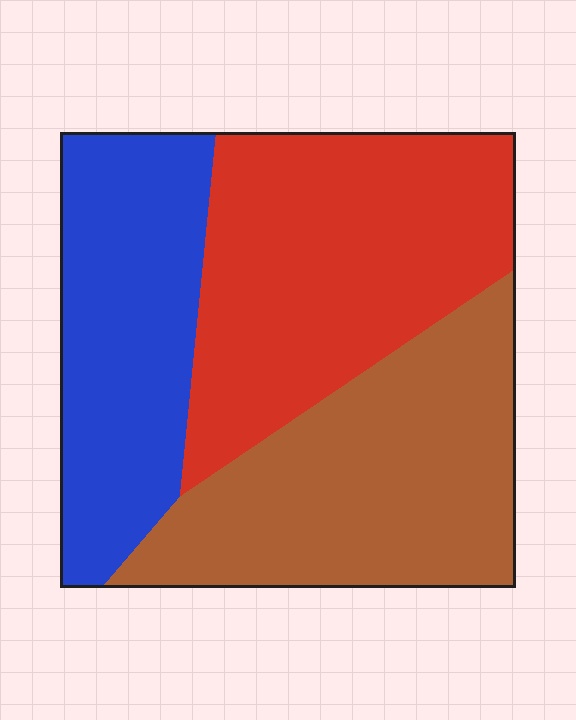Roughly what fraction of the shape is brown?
Brown covers around 35% of the shape.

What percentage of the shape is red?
Red takes up about three eighths (3/8) of the shape.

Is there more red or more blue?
Red.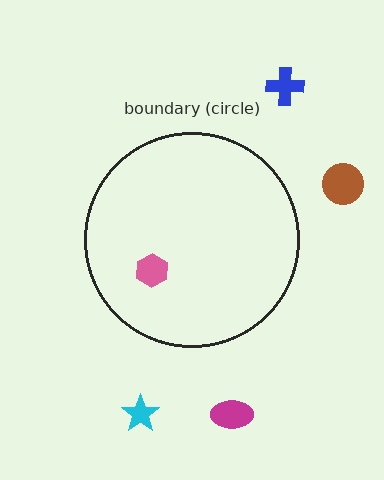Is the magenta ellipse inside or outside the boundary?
Outside.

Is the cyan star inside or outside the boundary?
Outside.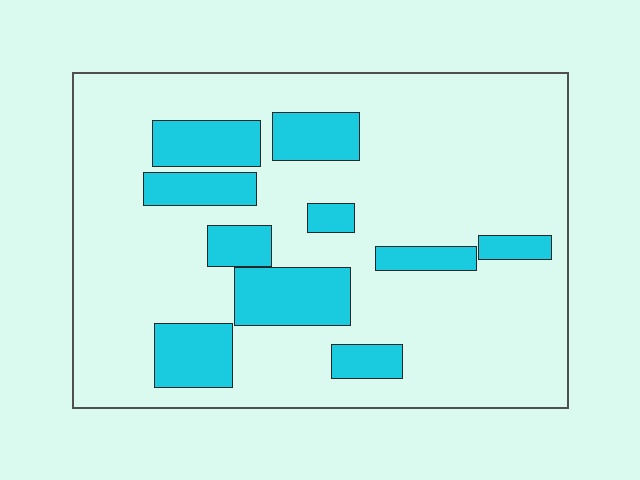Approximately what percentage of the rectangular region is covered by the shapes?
Approximately 20%.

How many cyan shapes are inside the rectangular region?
10.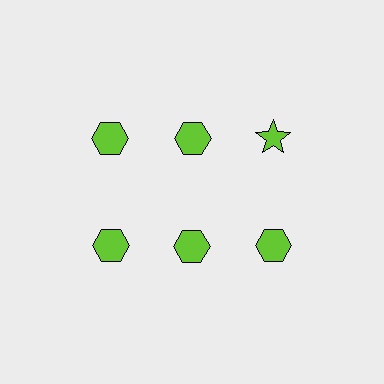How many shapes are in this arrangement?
There are 6 shapes arranged in a grid pattern.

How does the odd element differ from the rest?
It has a different shape: star instead of hexagon.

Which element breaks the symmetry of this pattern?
The lime star in the top row, center column breaks the symmetry. All other shapes are lime hexagons.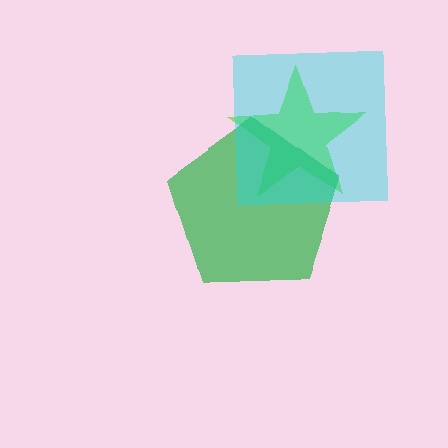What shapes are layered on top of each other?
The layered shapes are: a lime star, a green pentagon, a cyan square.